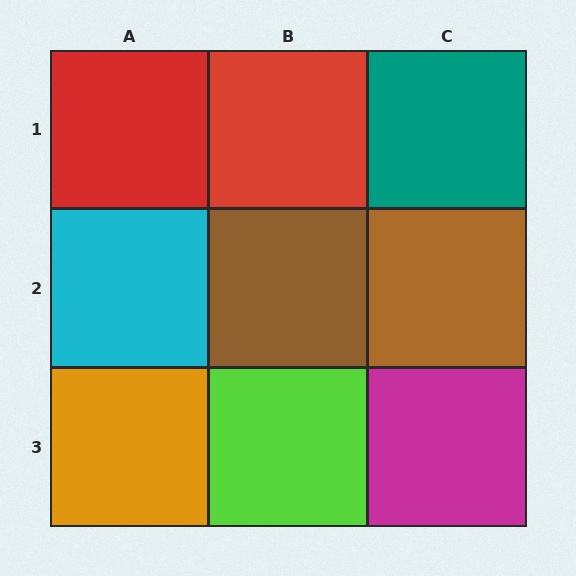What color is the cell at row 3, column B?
Lime.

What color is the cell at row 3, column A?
Orange.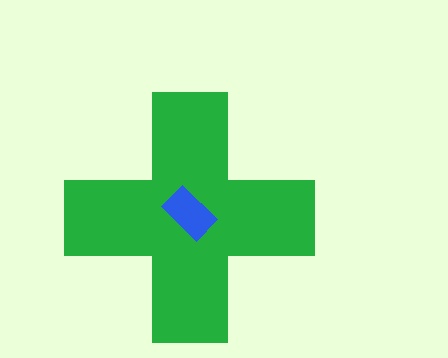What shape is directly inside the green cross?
The blue rectangle.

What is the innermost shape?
The blue rectangle.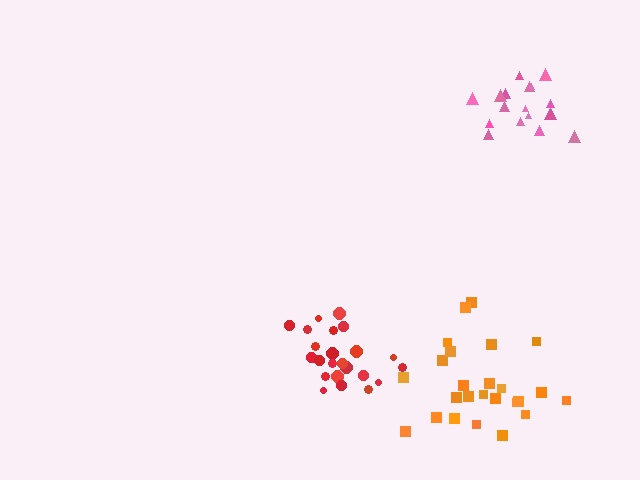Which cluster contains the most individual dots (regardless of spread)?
Orange (25).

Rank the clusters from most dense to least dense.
red, pink, orange.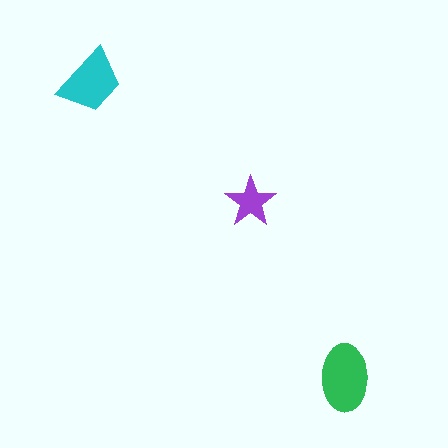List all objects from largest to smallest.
The green ellipse, the cyan trapezoid, the purple star.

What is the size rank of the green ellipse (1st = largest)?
1st.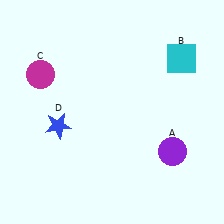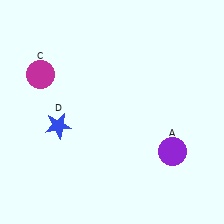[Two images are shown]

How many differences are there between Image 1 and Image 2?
There is 1 difference between the two images.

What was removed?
The cyan square (B) was removed in Image 2.